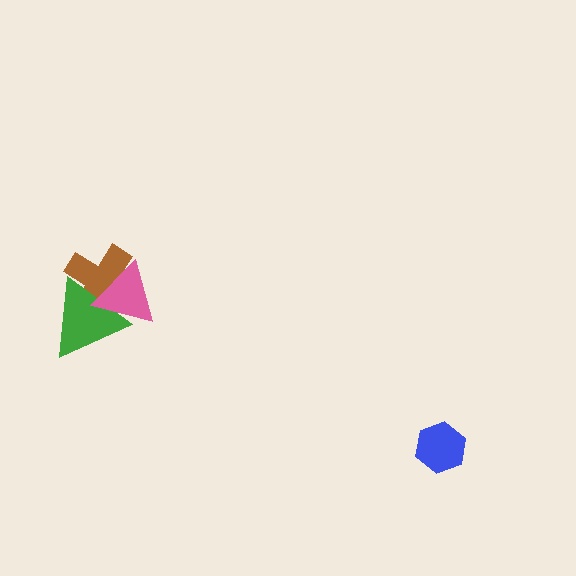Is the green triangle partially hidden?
Yes, it is partially covered by another shape.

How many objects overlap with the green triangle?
2 objects overlap with the green triangle.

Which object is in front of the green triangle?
The pink triangle is in front of the green triangle.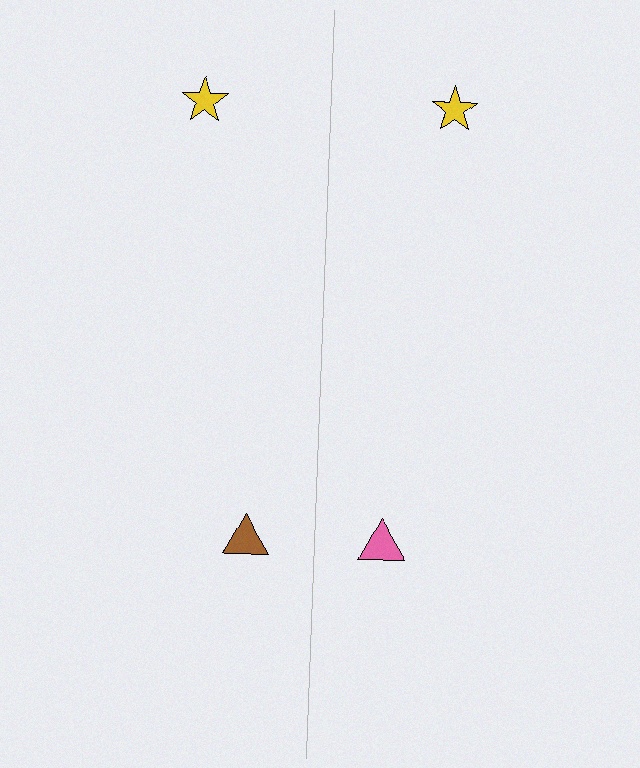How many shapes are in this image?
There are 4 shapes in this image.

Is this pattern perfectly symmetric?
No, the pattern is not perfectly symmetric. The pink triangle on the right side breaks the symmetry — its mirror counterpart is brown.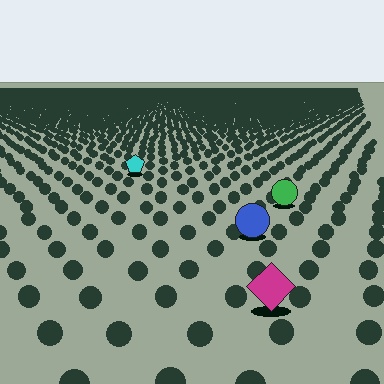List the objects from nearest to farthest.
From nearest to farthest: the magenta diamond, the blue circle, the green circle, the cyan pentagon.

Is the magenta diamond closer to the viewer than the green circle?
Yes. The magenta diamond is closer — you can tell from the texture gradient: the ground texture is coarser near it.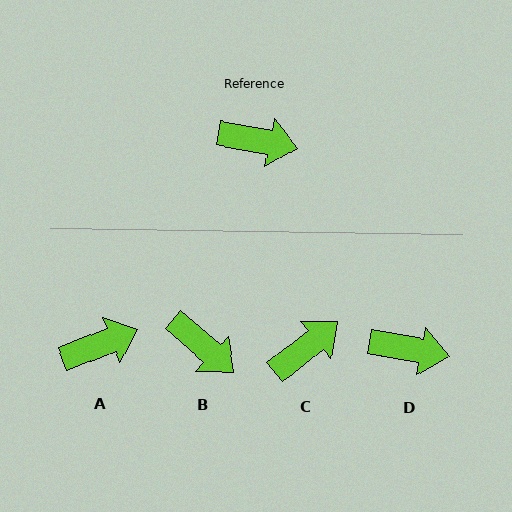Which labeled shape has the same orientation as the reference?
D.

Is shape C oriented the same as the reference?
No, it is off by about 50 degrees.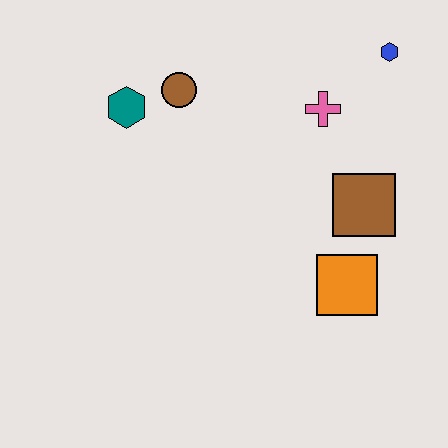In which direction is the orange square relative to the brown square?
The orange square is below the brown square.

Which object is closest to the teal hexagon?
The brown circle is closest to the teal hexagon.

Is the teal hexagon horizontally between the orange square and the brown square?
No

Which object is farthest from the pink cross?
The teal hexagon is farthest from the pink cross.